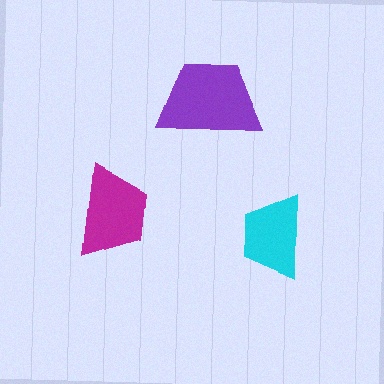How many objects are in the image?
There are 3 objects in the image.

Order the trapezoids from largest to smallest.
the purple one, the magenta one, the cyan one.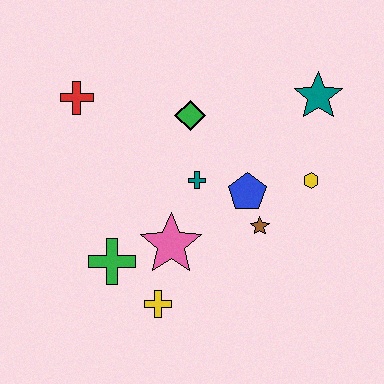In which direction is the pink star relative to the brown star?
The pink star is to the left of the brown star.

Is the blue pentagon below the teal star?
Yes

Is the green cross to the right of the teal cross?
No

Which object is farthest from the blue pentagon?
The red cross is farthest from the blue pentagon.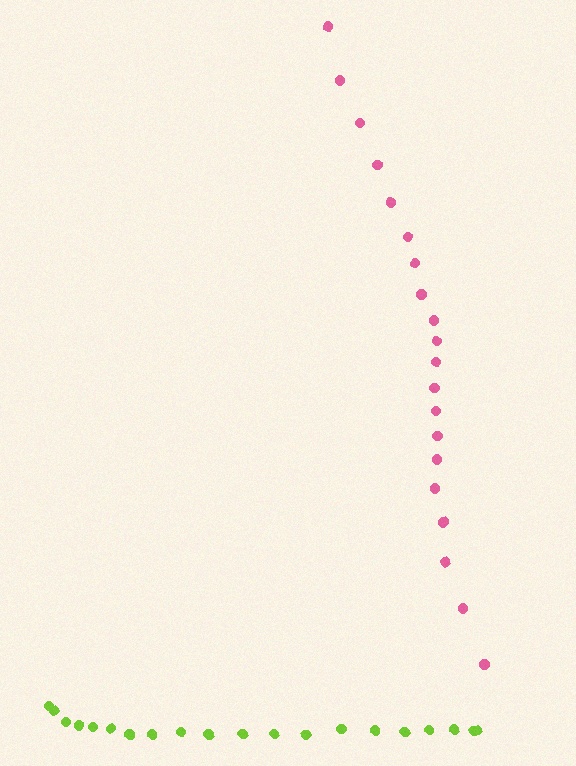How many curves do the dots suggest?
There are 2 distinct paths.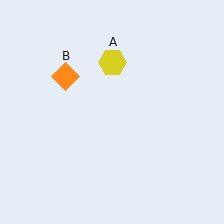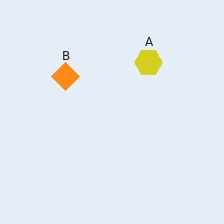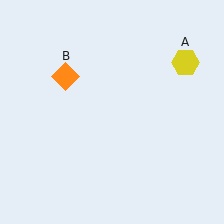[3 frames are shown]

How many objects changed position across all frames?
1 object changed position: yellow hexagon (object A).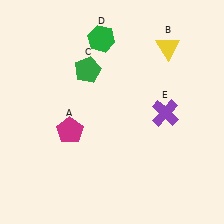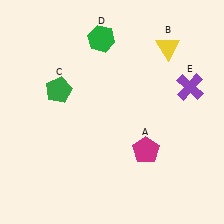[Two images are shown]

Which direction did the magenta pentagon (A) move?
The magenta pentagon (A) moved right.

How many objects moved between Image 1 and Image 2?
3 objects moved between the two images.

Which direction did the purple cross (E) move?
The purple cross (E) moved up.